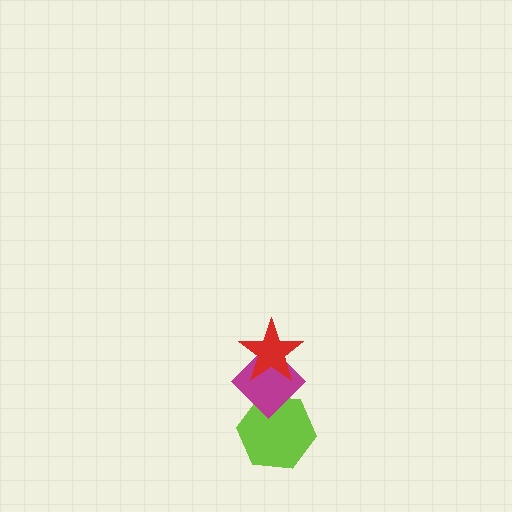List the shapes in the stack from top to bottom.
From top to bottom: the red star, the magenta diamond, the lime hexagon.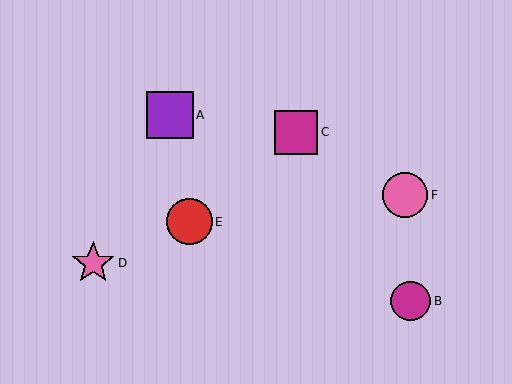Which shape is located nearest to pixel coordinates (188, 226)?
The red circle (labeled E) at (189, 222) is nearest to that location.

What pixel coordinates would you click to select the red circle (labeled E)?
Click at (189, 222) to select the red circle E.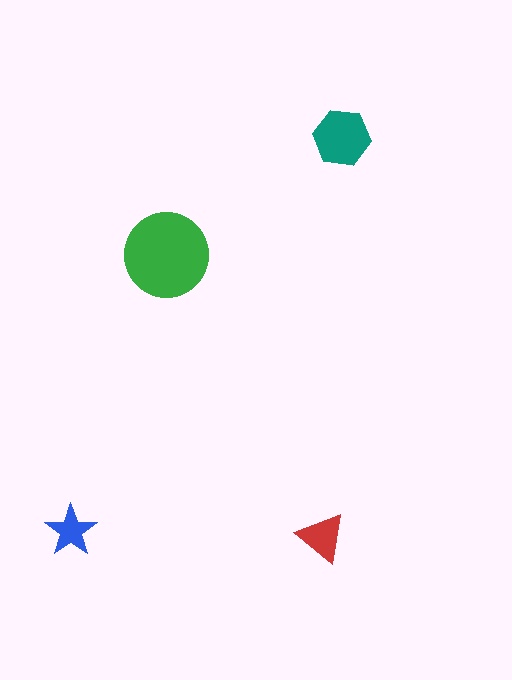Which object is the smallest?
The blue star.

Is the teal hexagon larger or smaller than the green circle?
Smaller.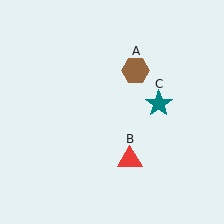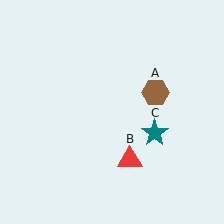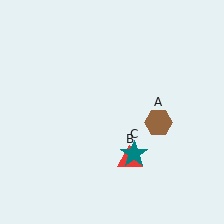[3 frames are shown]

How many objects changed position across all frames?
2 objects changed position: brown hexagon (object A), teal star (object C).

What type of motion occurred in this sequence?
The brown hexagon (object A), teal star (object C) rotated clockwise around the center of the scene.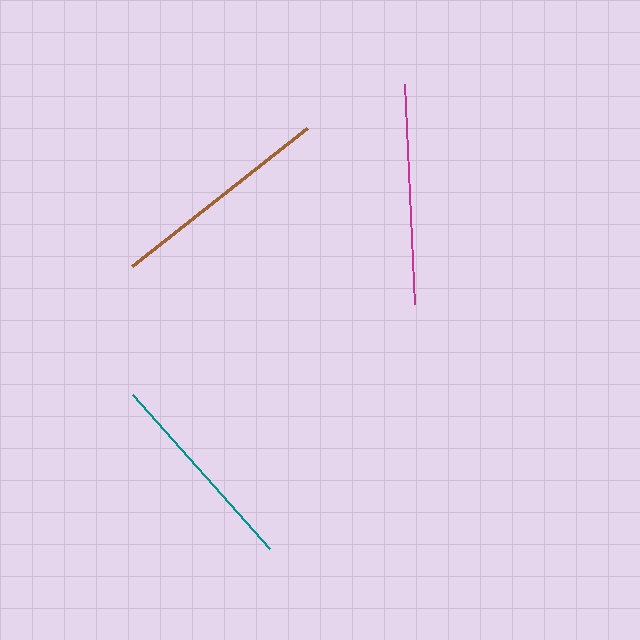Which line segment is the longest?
The brown line is the longest at approximately 223 pixels.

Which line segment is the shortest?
The teal line is the shortest at approximately 206 pixels.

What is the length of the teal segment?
The teal segment is approximately 206 pixels long.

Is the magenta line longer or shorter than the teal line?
The magenta line is longer than the teal line.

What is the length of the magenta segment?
The magenta segment is approximately 221 pixels long.